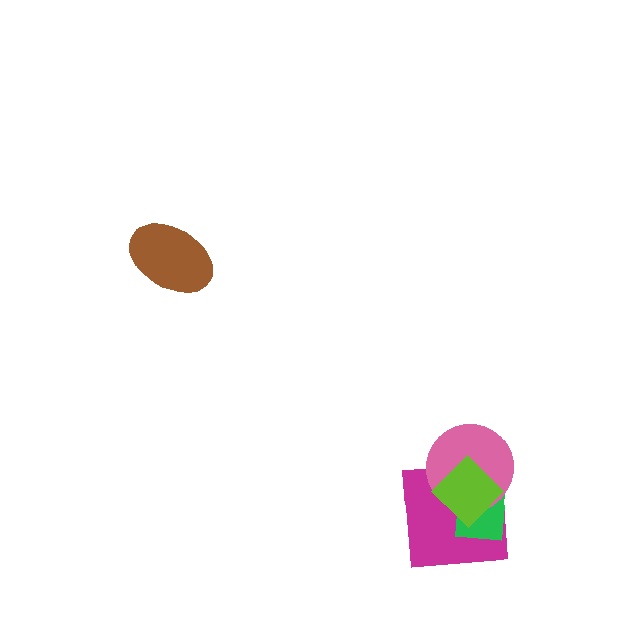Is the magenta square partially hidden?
Yes, it is partially covered by another shape.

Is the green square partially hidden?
Yes, it is partially covered by another shape.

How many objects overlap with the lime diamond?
3 objects overlap with the lime diamond.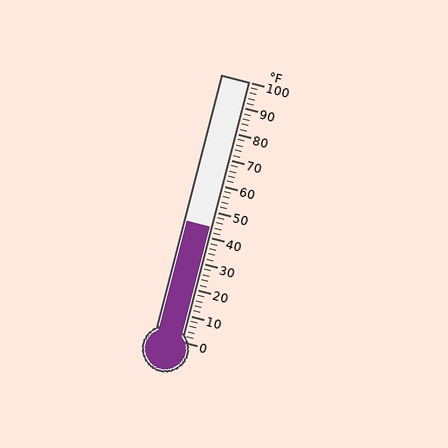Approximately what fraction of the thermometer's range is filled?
The thermometer is filled to approximately 45% of its range.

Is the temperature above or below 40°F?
The temperature is above 40°F.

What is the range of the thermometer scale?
The thermometer scale ranges from 0°F to 100°F.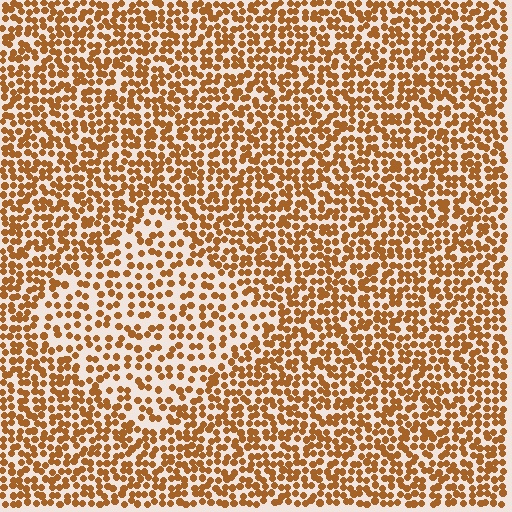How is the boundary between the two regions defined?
The boundary is defined by a change in element density (approximately 1.7x ratio). All elements are the same color, size, and shape.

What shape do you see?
I see a diamond.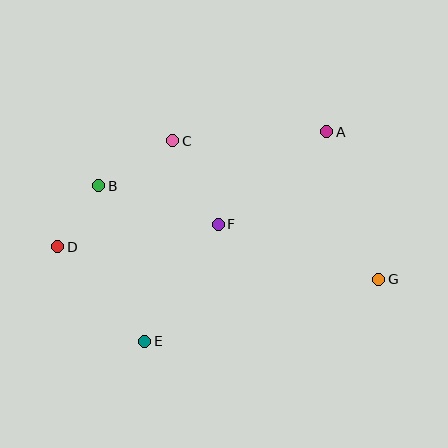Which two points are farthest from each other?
Points D and G are farthest from each other.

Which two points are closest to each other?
Points B and D are closest to each other.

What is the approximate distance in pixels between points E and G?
The distance between E and G is approximately 242 pixels.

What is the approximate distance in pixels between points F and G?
The distance between F and G is approximately 170 pixels.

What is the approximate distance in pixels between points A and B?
The distance between A and B is approximately 234 pixels.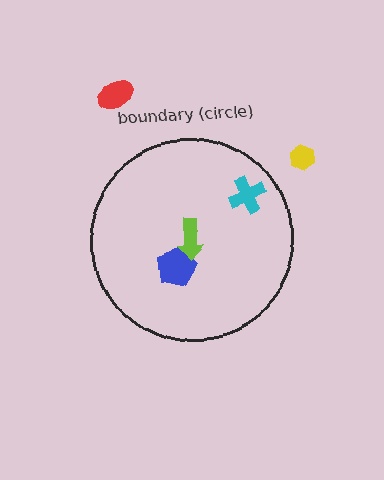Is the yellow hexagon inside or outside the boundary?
Outside.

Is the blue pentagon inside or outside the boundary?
Inside.